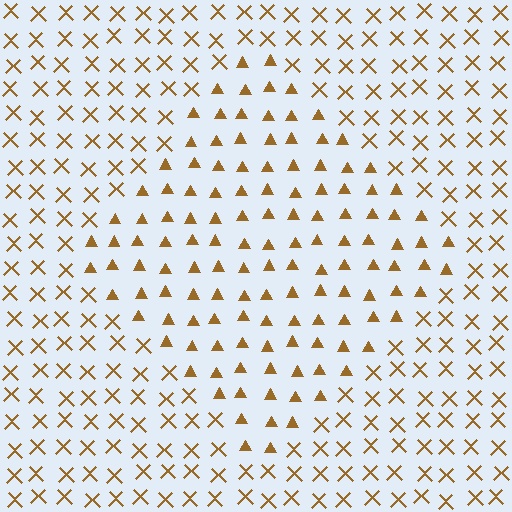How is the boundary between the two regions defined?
The boundary is defined by a change in element shape: triangles inside vs. X marks outside. All elements share the same color and spacing.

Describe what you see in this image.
The image is filled with small brown elements arranged in a uniform grid. A diamond-shaped region contains triangles, while the surrounding area contains X marks. The boundary is defined purely by the change in element shape.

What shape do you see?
I see a diamond.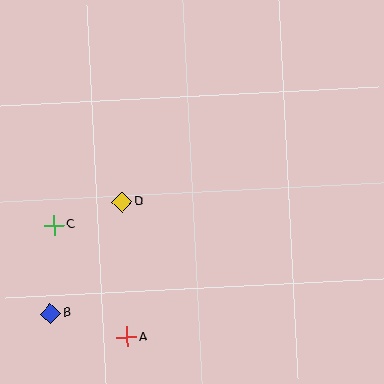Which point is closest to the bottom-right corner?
Point A is closest to the bottom-right corner.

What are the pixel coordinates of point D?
Point D is at (122, 202).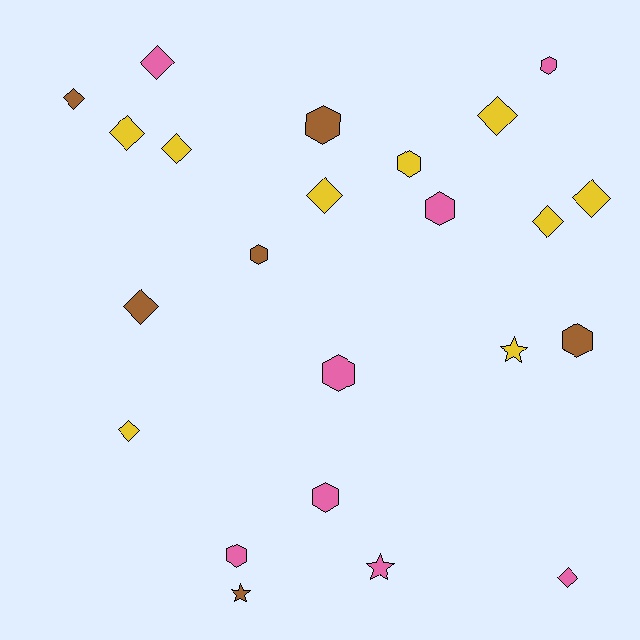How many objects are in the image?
There are 23 objects.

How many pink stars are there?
There is 1 pink star.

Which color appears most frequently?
Yellow, with 9 objects.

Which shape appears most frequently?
Diamond, with 11 objects.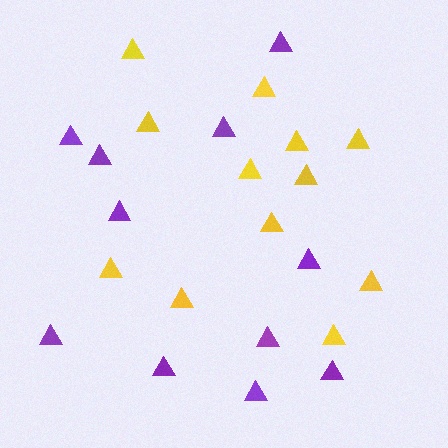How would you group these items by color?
There are 2 groups: one group of yellow triangles (12) and one group of purple triangles (11).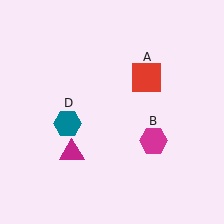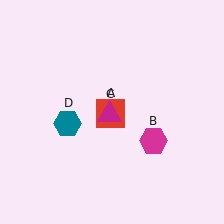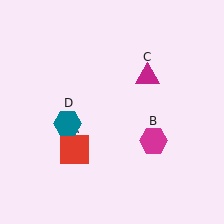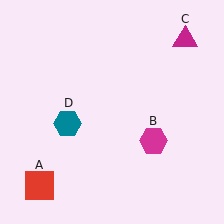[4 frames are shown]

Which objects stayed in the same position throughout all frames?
Magenta hexagon (object B) and teal hexagon (object D) remained stationary.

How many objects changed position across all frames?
2 objects changed position: red square (object A), magenta triangle (object C).